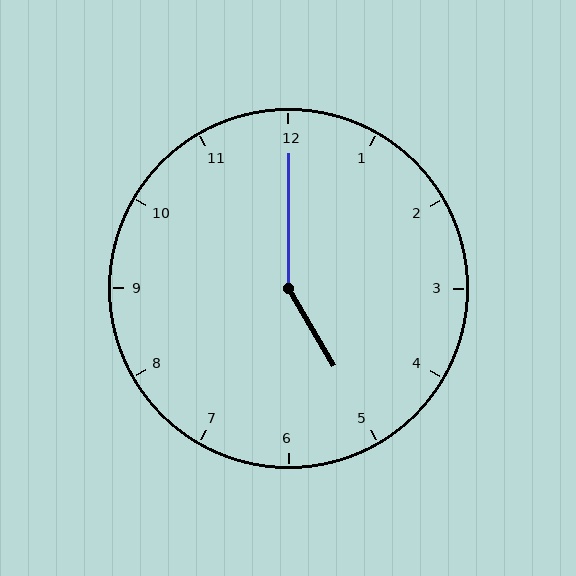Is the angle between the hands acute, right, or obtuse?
It is obtuse.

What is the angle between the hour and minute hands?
Approximately 150 degrees.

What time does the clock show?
5:00.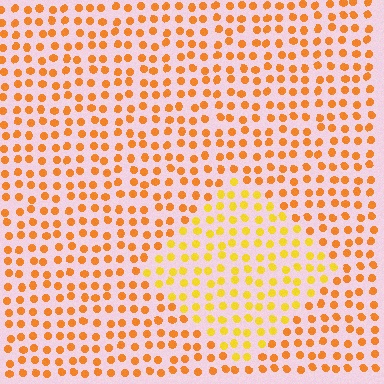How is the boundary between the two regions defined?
The boundary is defined purely by a slight shift in hue (about 25 degrees). Spacing, size, and orientation are identical on both sides.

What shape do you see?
I see a diamond.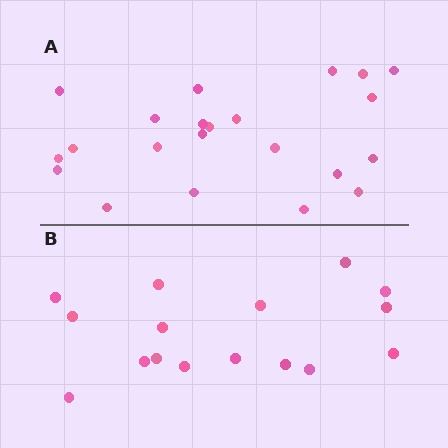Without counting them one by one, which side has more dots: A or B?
Region A (the top region) has more dots.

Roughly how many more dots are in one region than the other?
Region A has about 6 more dots than region B.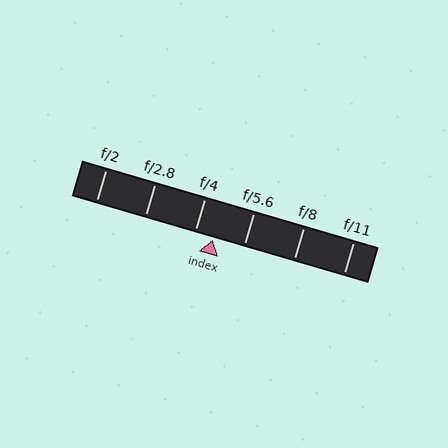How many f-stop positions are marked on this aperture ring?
There are 6 f-stop positions marked.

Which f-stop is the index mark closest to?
The index mark is closest to f/4.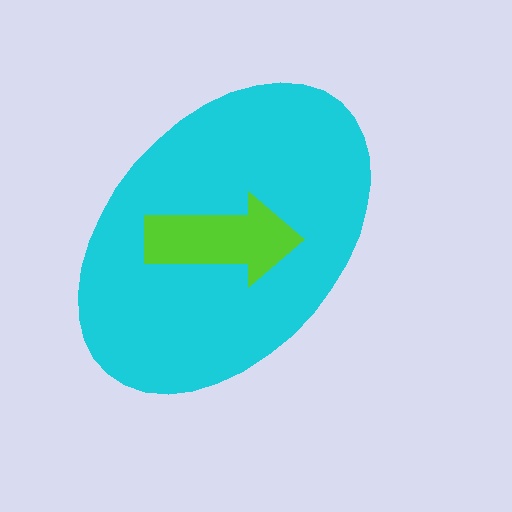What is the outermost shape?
The cyan ellipse.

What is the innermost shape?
The lime arrow.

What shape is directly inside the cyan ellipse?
The lime arrow.